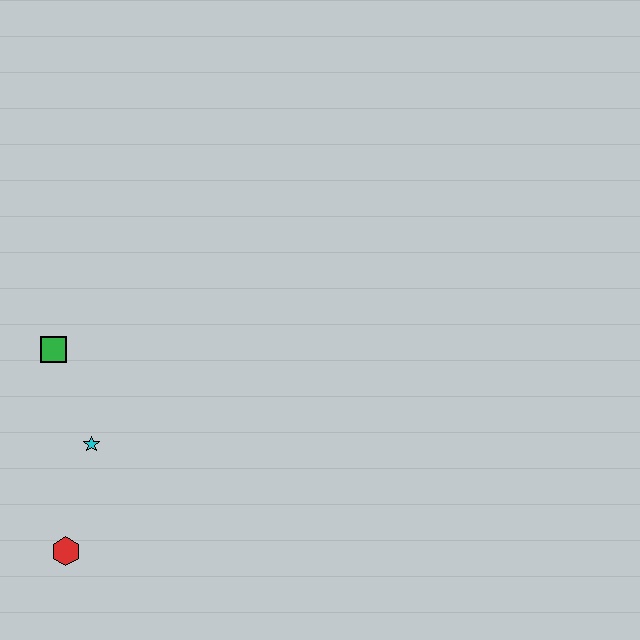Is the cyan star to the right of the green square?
Yes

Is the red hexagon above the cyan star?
No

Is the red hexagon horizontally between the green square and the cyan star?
Yes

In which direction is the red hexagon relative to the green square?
The red hexagon is below the green square.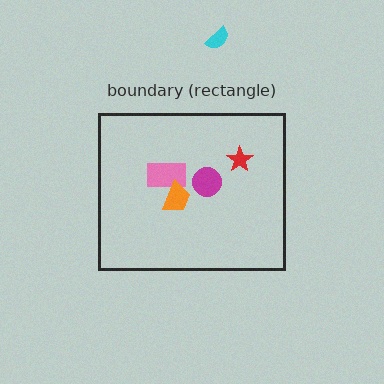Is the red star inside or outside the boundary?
Inside.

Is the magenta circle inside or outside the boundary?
Inside.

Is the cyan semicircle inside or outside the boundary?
Outside.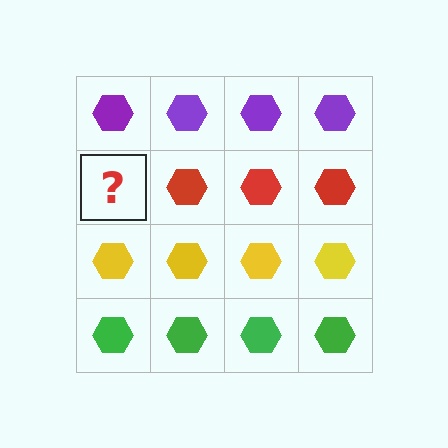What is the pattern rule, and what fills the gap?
The rule is that each row has a consistent color. The gap should be filled with a red hexagon.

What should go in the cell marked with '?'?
The missing cell should contain a red hexagon.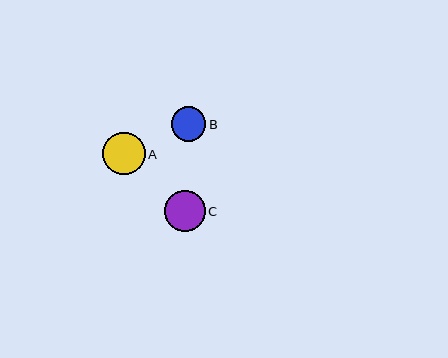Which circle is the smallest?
Circle B is the smallest with a size of approximately 35 pixels.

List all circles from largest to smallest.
From largest to smallest: A, C, B.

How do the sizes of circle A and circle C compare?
Circle A and circle C are approximately the same size.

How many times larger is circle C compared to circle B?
Circle C is approximately 1.2 times the size of circle B.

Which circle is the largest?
Circle A is the largest with a size of approximately 42 pixels.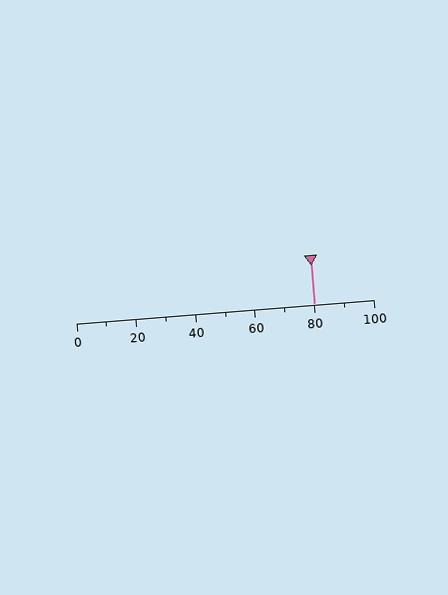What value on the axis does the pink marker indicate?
The marker indicates approximately 80.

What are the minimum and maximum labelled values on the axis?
The axis runs from 0 to 100.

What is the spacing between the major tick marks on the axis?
The major ticks are spaced 20 apart.